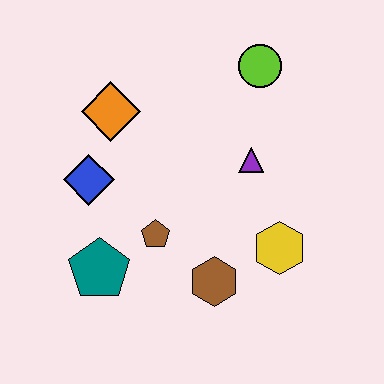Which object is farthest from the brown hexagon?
The lime circle is farthest from the brown hexagon.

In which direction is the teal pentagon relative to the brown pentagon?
The teal pentagon is to the left of the brown pentagon.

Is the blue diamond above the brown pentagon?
Yes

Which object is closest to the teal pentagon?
The brown pentagon is closest to the teal pentagon.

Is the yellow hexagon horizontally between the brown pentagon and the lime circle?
No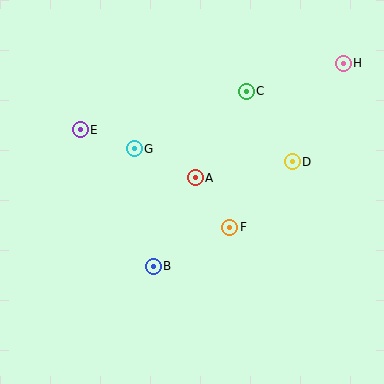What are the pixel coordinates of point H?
Point H is at (343, 63).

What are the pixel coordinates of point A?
Point A is at (195, 178).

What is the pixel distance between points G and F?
The distance between G and F is 124 pixels.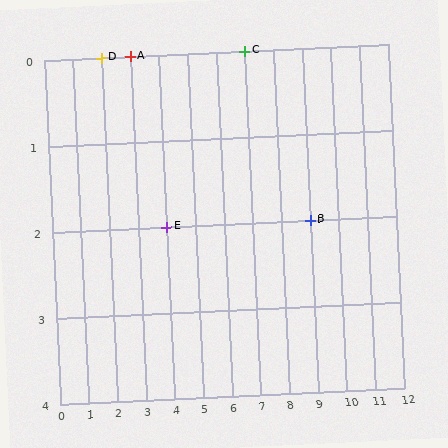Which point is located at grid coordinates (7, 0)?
Point C is at (7, 0).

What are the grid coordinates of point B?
Point B is at grid coordinates (9, 2).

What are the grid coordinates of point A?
Point A is at grid coordinates (3, 0).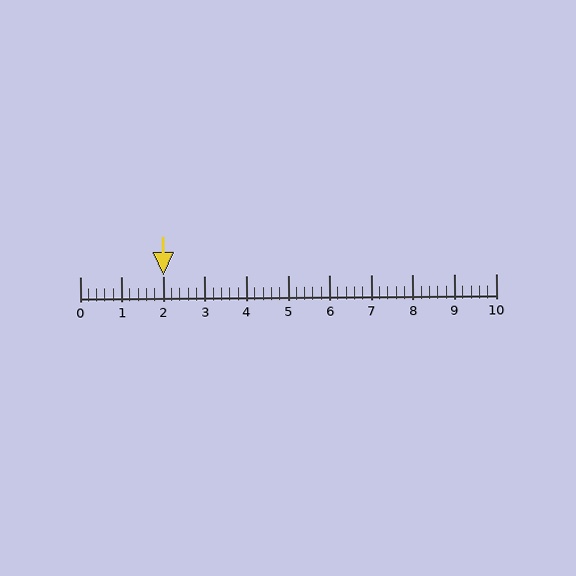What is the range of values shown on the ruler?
The ruler shows values from 0 to 10.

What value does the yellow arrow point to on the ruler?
The yellow arrow points to approximately 2.0.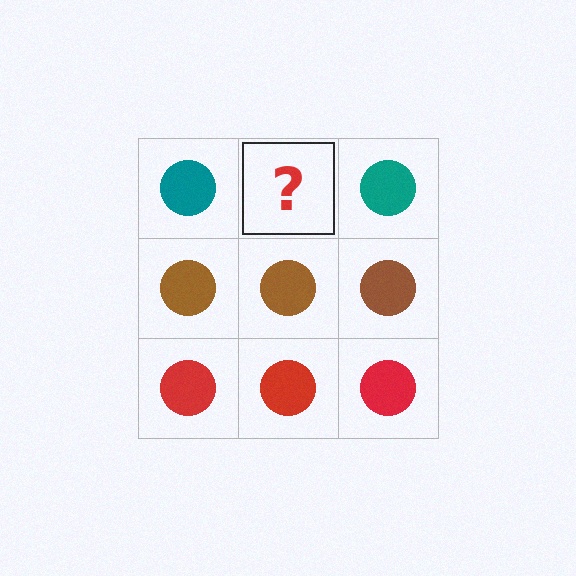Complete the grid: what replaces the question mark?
The question mark should be replaced with a teal circle.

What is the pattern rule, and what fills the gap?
The rule is that each row has a consistent color. The gap should be filled with a teal circle.